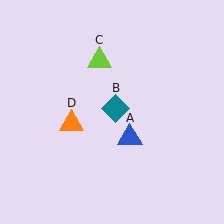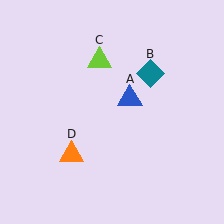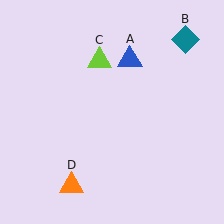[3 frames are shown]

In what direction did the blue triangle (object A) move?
The blue triangle (object A) moved up.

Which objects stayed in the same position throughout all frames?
Lime triangle (object C) remained stationary.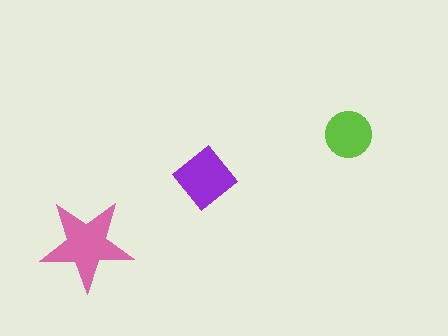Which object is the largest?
The pink star.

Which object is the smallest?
The lime circle.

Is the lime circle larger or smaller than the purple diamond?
Smaller.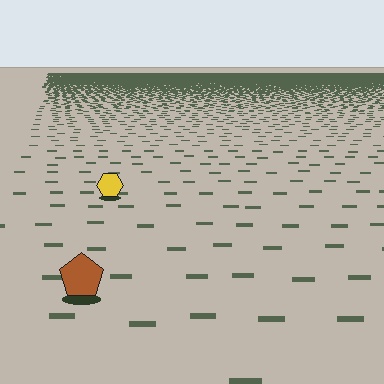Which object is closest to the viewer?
The brown pentagon is closest. The texture marks near it are larger and more spread out.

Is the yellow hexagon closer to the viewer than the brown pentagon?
No. The brown pentagon is closer — you can tell from the texture gradient: the ground texture is coarser near it.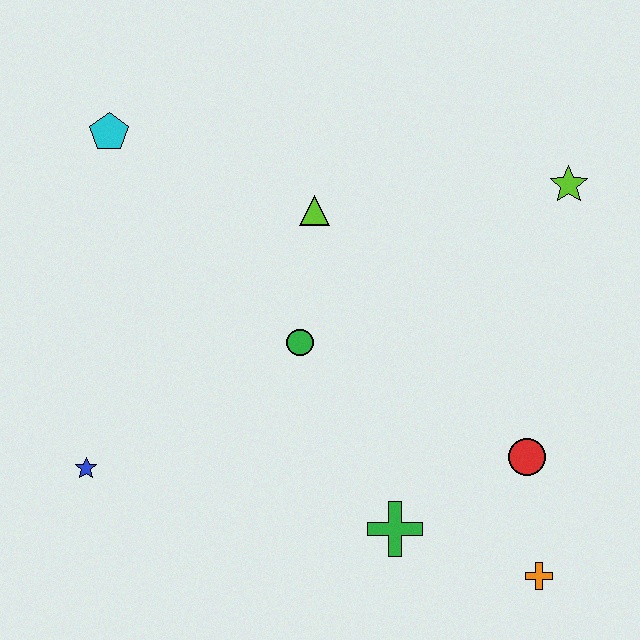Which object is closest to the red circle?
The orange cross is closest to the red circle.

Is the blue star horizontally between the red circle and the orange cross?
No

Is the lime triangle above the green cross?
Yes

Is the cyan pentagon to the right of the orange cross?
No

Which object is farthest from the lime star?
The blue star is farthest from the lime star.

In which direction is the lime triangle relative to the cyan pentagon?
The lime triangle is to the right of the cyan pentagon.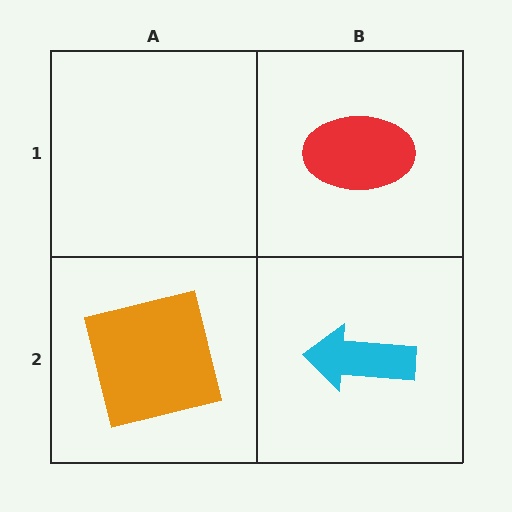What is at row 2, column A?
An orange square.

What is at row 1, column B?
A red ellipse.